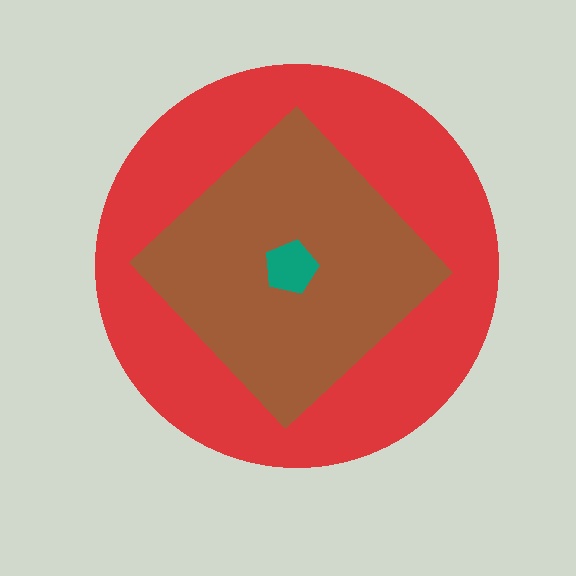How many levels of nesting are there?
3.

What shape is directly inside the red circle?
The brown diamond.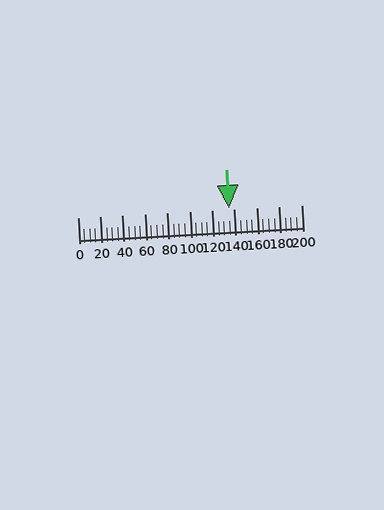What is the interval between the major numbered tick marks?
The major tick marks are spaced 20 units apart.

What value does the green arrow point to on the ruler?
The green arrow points to approximately 135.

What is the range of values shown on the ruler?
The ruler shows values from 0 to 200.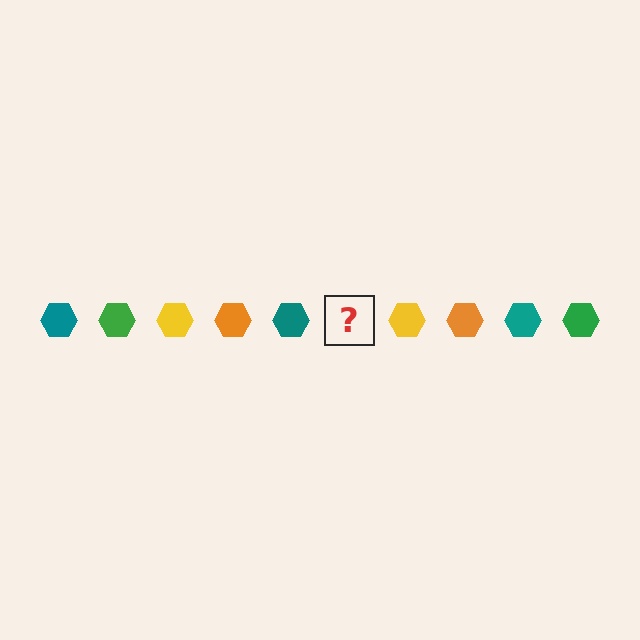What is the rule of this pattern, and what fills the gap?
The rule is that the pattern cycles through teal, green, yellow, orange hexagons. The gap should be filled with a green hexagon.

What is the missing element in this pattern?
The missing element is a green hexagon.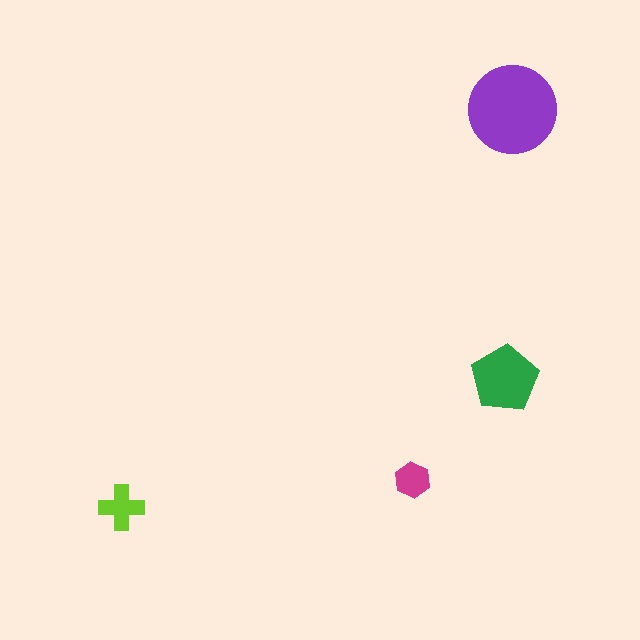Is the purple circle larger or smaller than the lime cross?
Larger.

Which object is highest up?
The purple circle is topmost.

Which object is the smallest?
The magenta hexagon.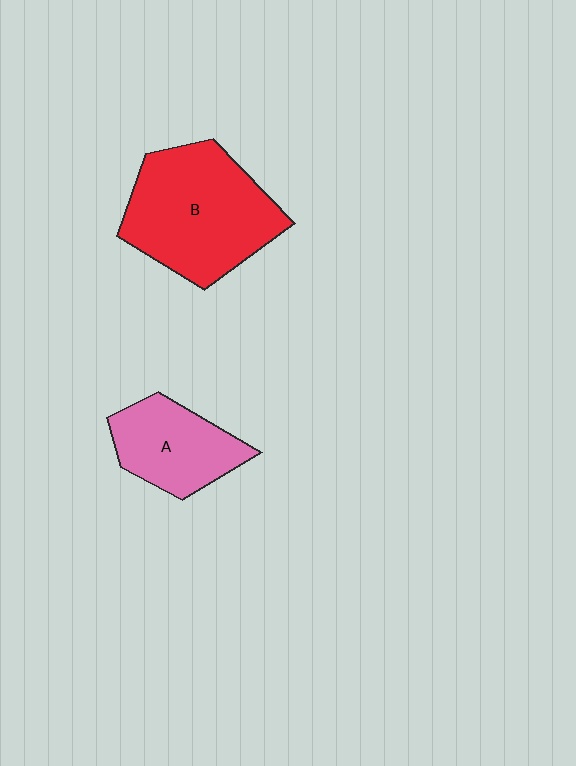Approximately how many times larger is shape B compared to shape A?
Approximately 1.7 times.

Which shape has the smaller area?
Shape A (pink).